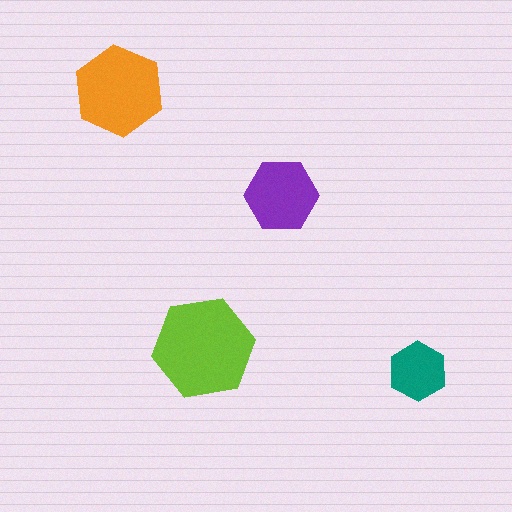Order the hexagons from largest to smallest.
the lime one, the orange one, the purple one, the teal one.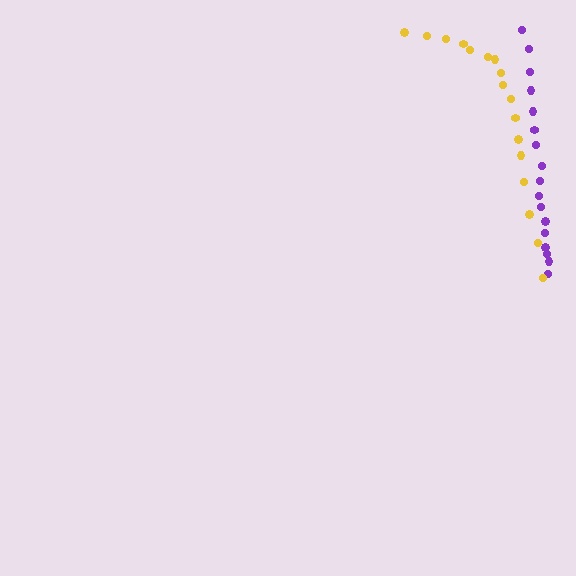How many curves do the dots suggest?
There are 2 distinct paths.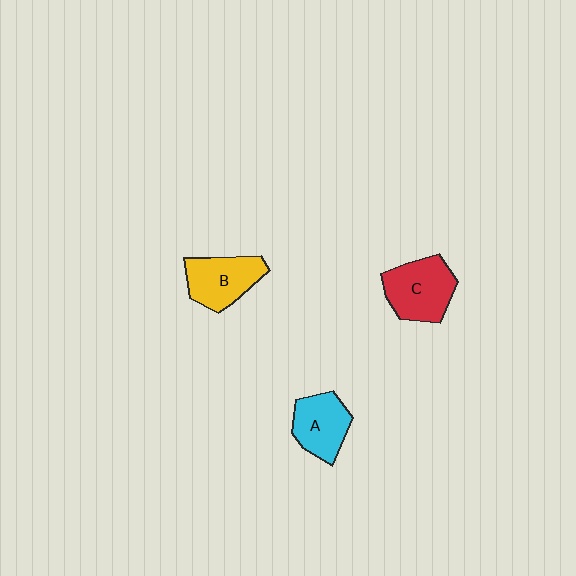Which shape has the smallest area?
Shape A (cyan).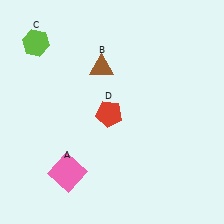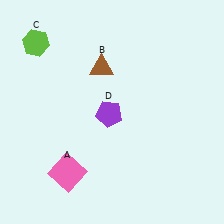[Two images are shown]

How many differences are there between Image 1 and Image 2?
There is 1 difference between the two images.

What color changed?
The pentagon (D) changed from red in Image 1 to purple in Image 2.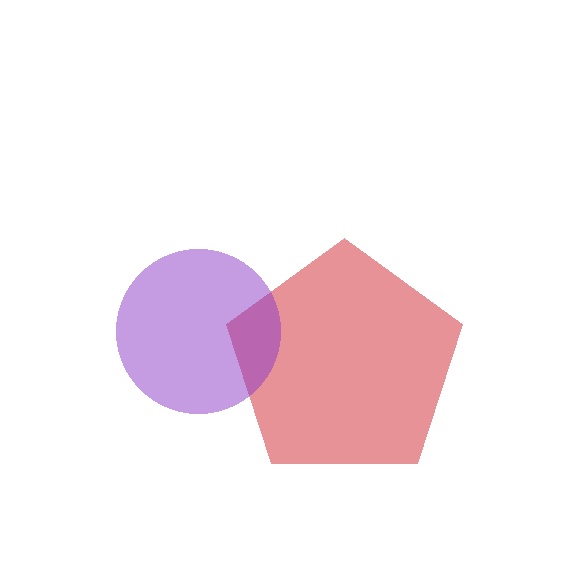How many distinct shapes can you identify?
There are 2 distinct shapes: a red pentagon, a purple circle.